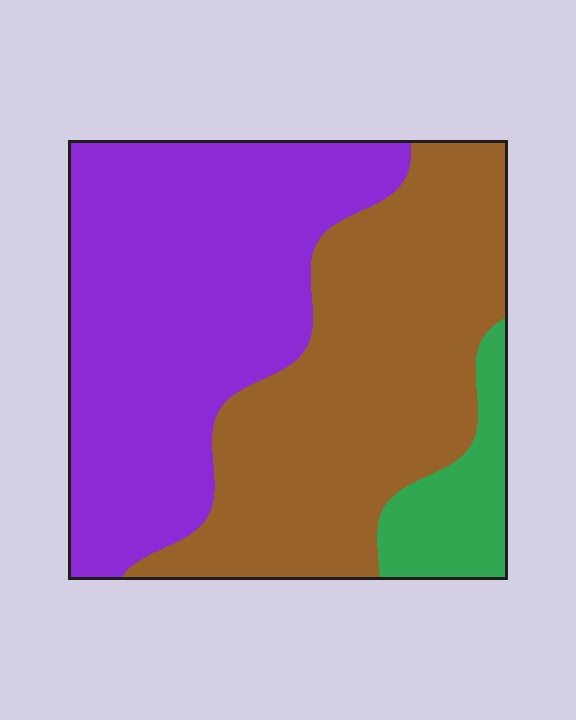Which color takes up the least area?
Green, at roughly 10%.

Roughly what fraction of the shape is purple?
Purple covers roughly 45% of the shape.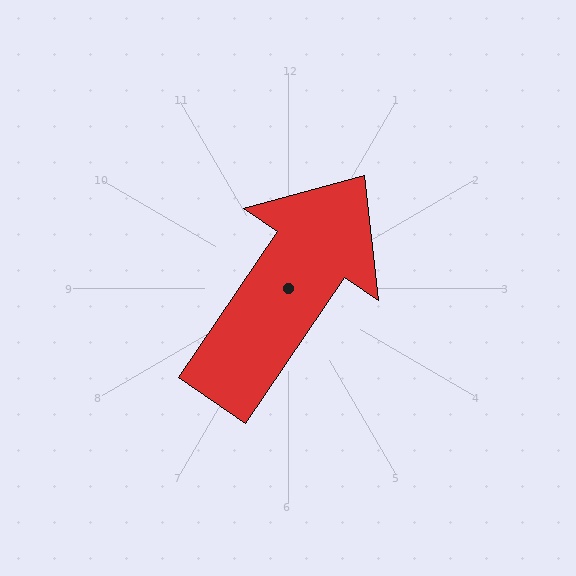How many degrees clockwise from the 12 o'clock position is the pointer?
Approximately 34 degrees.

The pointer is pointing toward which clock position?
Roughly 1 o'clock.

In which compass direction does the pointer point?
Northeast.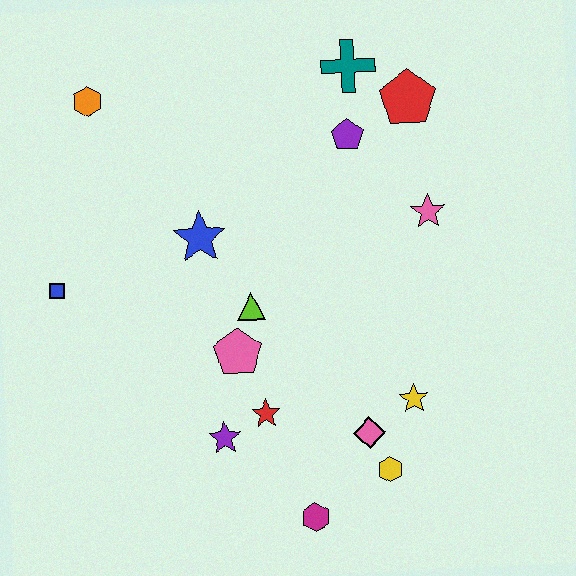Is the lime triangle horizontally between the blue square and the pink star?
Yes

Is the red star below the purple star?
No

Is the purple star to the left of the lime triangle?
Yes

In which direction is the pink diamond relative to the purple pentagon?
The pink diamond is below the purple pentagon.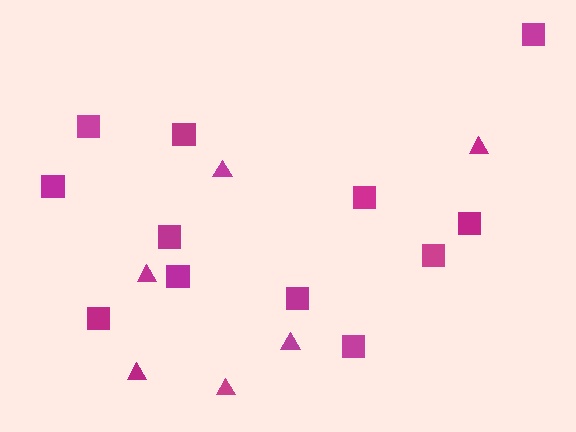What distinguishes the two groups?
There are 2 groups: one group of triangles (6) and one group of squares (12).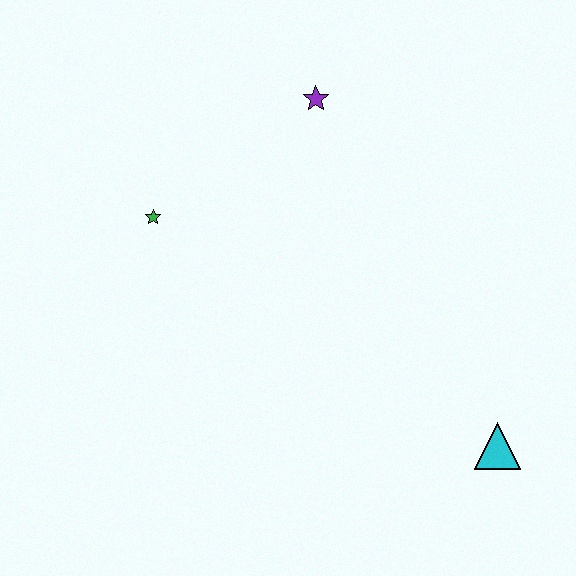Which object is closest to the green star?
The purple star is closest to the green star.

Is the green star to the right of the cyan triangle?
No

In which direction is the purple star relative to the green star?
The purple star is to the right of the green star.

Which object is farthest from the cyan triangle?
The green star is farthest from the cyan triangle.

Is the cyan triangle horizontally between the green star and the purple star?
No